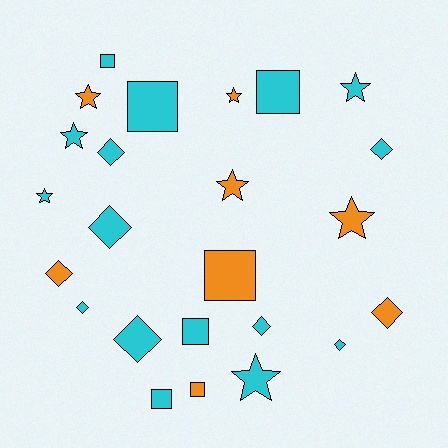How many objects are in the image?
There are 24 objects.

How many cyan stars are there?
There are 4 cyan stars.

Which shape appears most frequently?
Diamond, with 9 objects.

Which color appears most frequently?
Cyan, with 16 objects.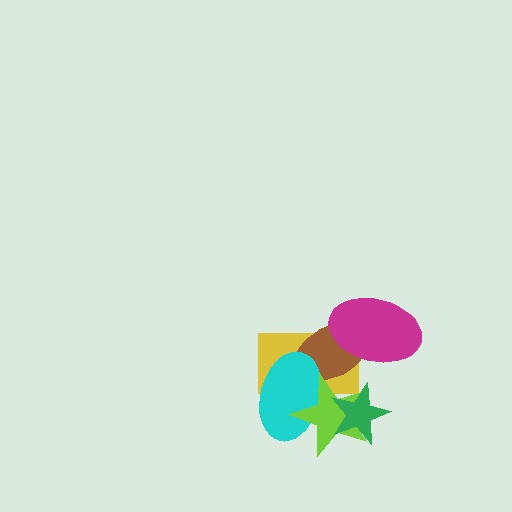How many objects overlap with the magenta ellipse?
2 objects overlap with the magenta ellipse.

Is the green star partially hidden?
No, no other shape covers it.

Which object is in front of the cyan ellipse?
The lime star is in front of the cyan ellipse.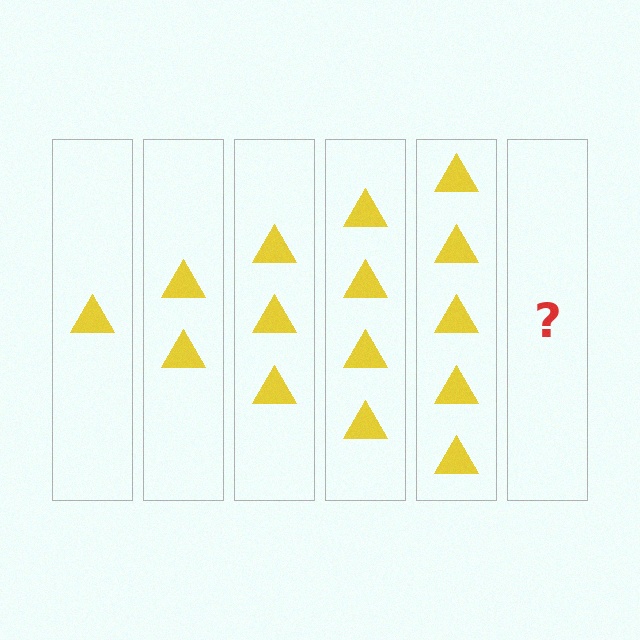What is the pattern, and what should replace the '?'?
The pattern is that each step adds one more triangle. The '?' should be 6 triangles.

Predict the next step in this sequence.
The next step is 6 triangles.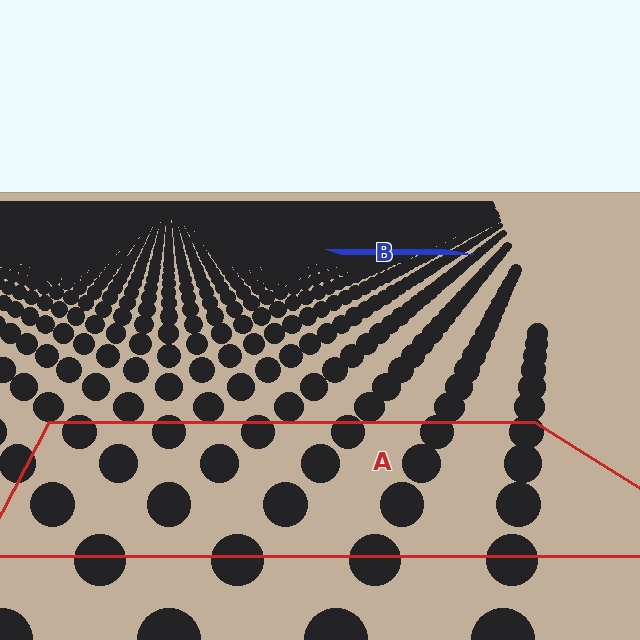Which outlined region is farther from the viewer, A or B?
Region B is farther from the viewer — the texture elements inside it appear smaller and more densely packed.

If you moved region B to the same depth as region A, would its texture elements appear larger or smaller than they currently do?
They would appear larger. At a closer depth, the same texture elements are projected at a bigger on-screen size.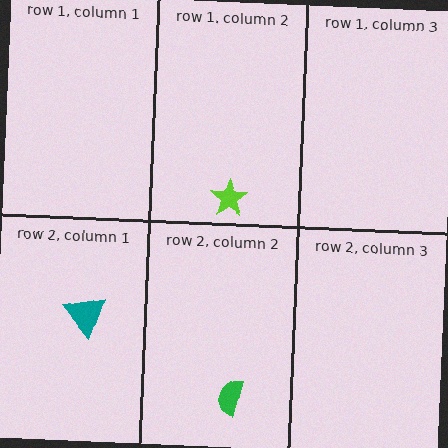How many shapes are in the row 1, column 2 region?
1.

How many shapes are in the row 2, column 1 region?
1.